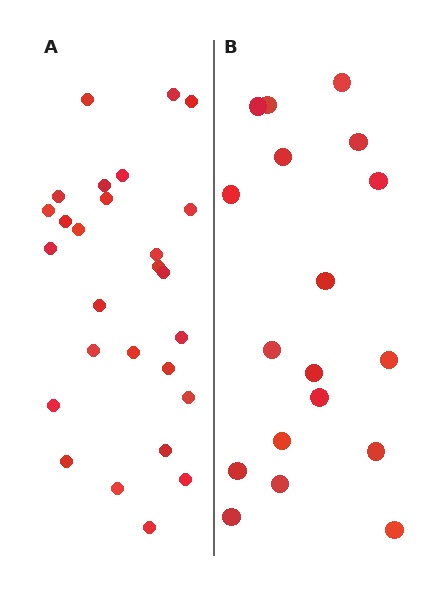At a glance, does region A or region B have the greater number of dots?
Region A (the left region) has more dots.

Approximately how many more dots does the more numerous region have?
Region A has roughly 8 or so more dots than region B.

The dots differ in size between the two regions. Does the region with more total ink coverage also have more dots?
No. Region B has more total ink coverage because its dots are larger, but region A actually contains more individual dots. Total area can be misleading — the number of items is what matters here.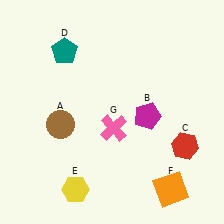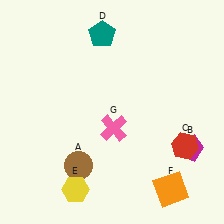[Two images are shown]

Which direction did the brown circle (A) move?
The brown circle (A) moved down.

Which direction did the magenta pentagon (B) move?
The magenta pentagon (B) moved right.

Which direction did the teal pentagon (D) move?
The teal pentagon (D) moved right.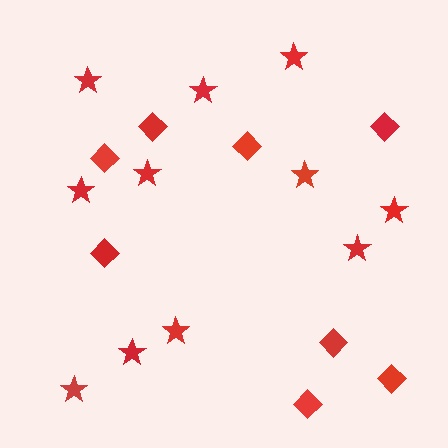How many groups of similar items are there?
There are 2 groups: one group of stars (11) and one group of diamonds (8).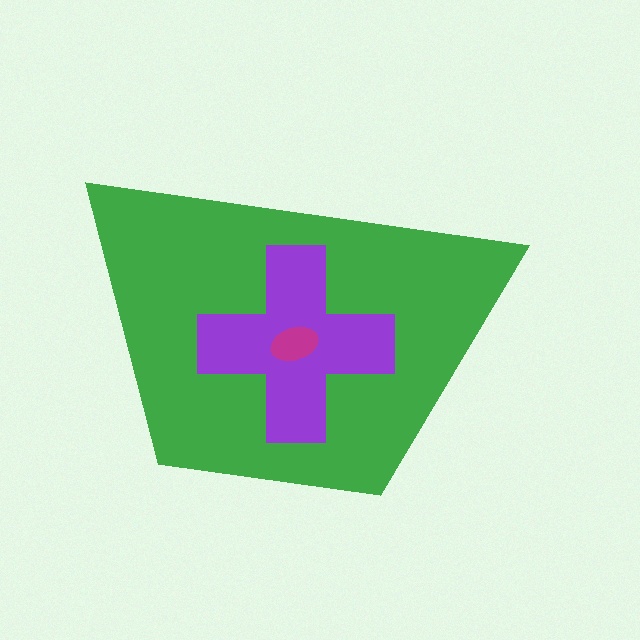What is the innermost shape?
The magenta ellipse.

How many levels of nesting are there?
3.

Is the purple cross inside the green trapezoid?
Yes.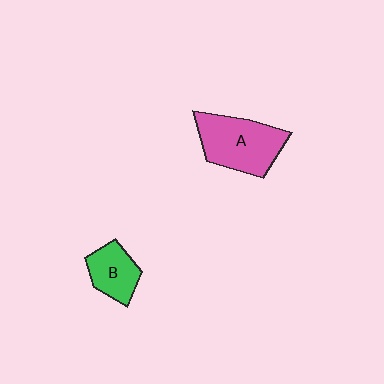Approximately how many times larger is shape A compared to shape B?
Approximately 1.8 times.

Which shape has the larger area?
Shape A (pink).